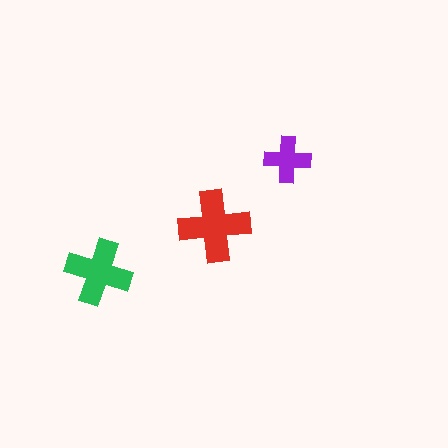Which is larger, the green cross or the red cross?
The red one.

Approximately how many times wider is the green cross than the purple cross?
About 1.5 times wider.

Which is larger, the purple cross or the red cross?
The red one.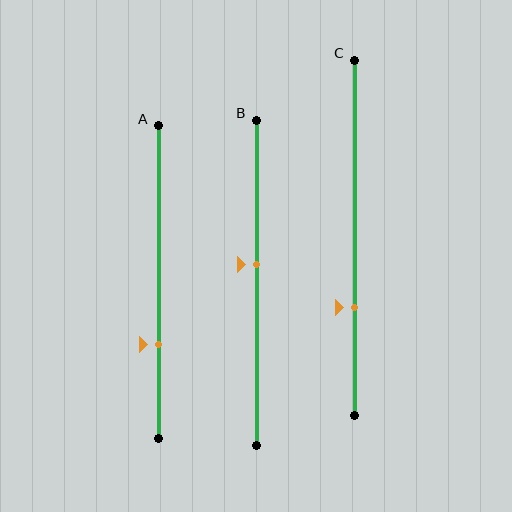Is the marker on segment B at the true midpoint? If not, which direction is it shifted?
No, the marker on segment B is shifted upward by about 6% of the segment length.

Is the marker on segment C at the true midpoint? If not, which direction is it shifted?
No, the marker on segment C is shifted downward by about 20% of the segment length.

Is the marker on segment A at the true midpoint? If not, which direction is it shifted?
No, the marker on segment A is shifted downward by about 20% of the segment length.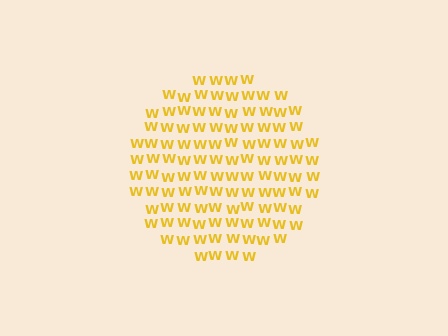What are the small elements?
The small elements are letter W's.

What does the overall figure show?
The overall figure shows a circle.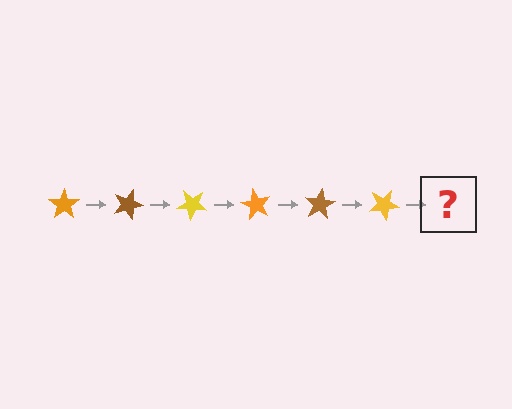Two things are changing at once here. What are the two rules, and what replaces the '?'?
The two rules are that it rotates 20 degrees each step and the color cycles through orange, brown, and yellow. The '?' should be an orange star, rotated 120 degrees from the start.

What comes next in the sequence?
The next element should be an orange star, rotated 120 degrees from the start.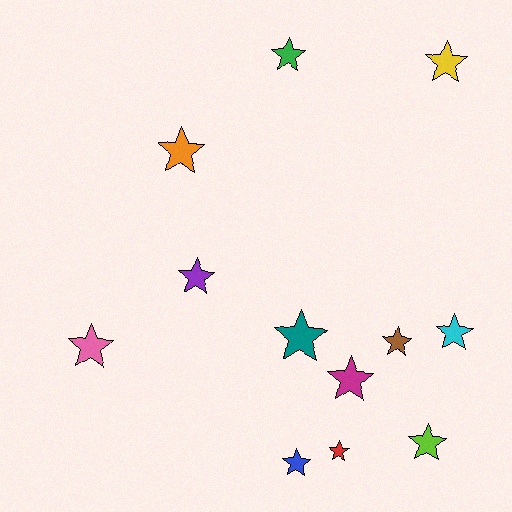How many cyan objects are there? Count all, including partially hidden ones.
There is 1 cyan object.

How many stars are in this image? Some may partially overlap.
There are 12 stars.